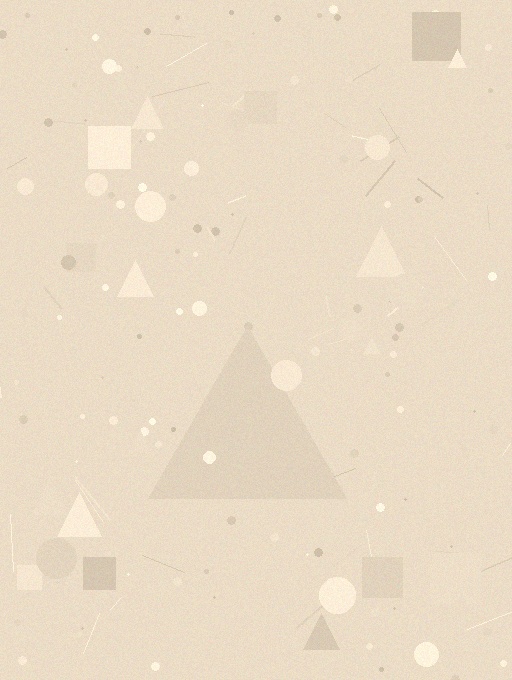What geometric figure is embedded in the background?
A triangle is embedded in the background.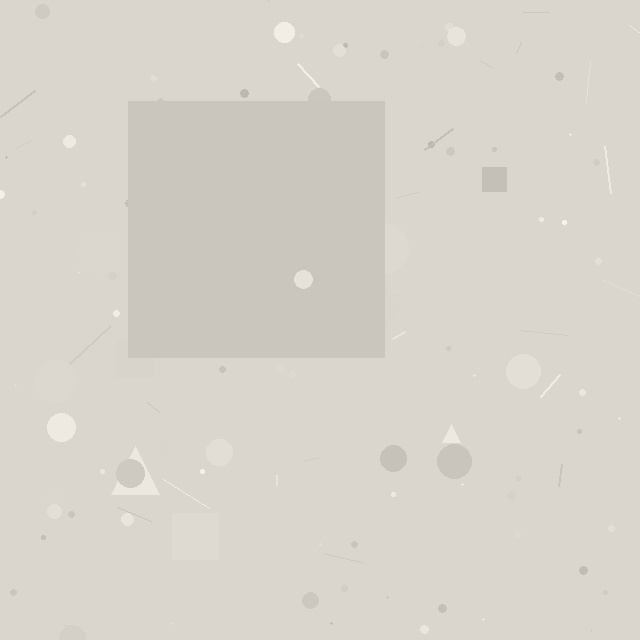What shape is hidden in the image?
A square is hidden in the image.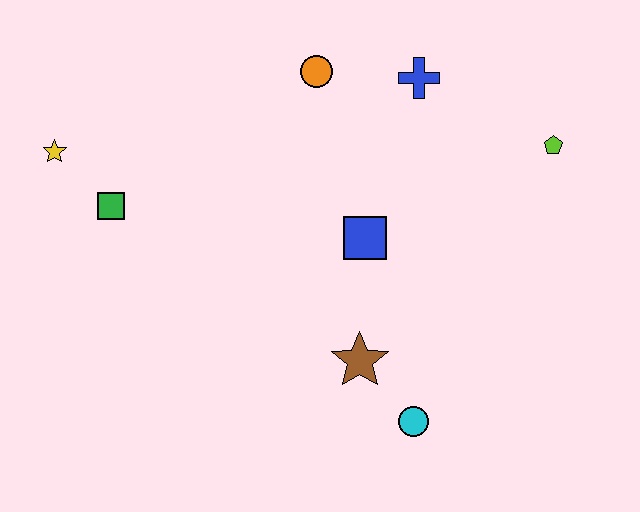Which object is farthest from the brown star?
The yellow star is farthest from the brown star.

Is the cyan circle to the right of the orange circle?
Yes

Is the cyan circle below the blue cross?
Yes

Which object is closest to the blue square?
The brown star is closest to the blue square.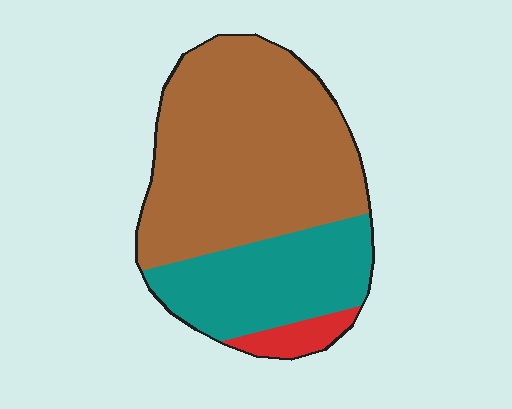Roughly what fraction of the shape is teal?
Teal covers 30% of the shape.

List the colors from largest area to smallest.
From largest to smallest: brown, teal, red.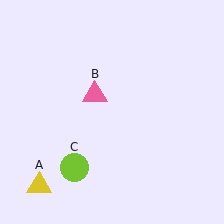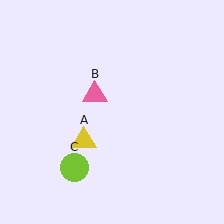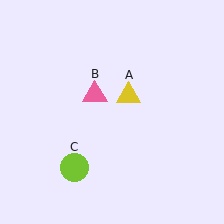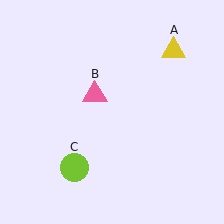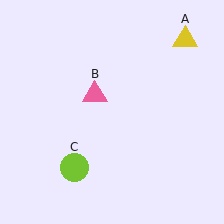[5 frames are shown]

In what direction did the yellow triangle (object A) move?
The yellow triangle (object A) moved up and to the right.